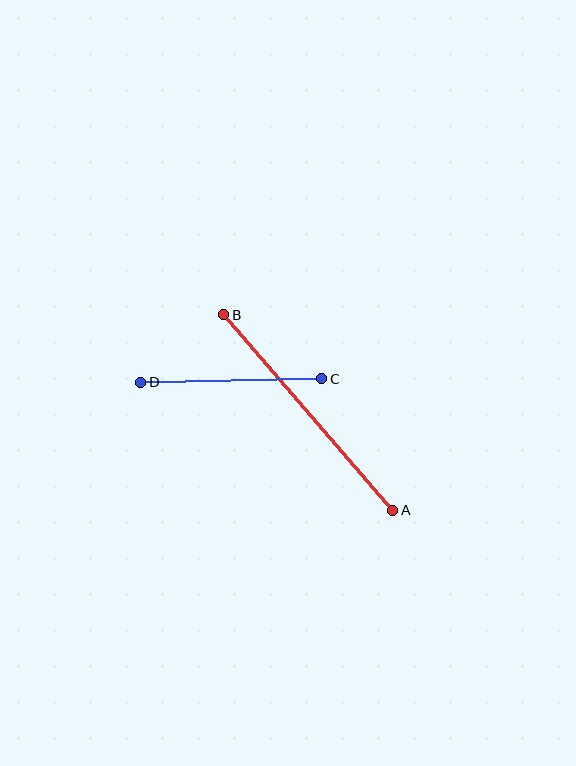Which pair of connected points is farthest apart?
Points A and B are farthest apart.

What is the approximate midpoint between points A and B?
The midpoint is at approximately (308, 412) pixels.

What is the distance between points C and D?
The distance is approximately 182 pixels.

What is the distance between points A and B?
The distance is approximately 258 pixels.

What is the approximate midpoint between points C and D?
The midpoint is at approximately (231, 381) pixels.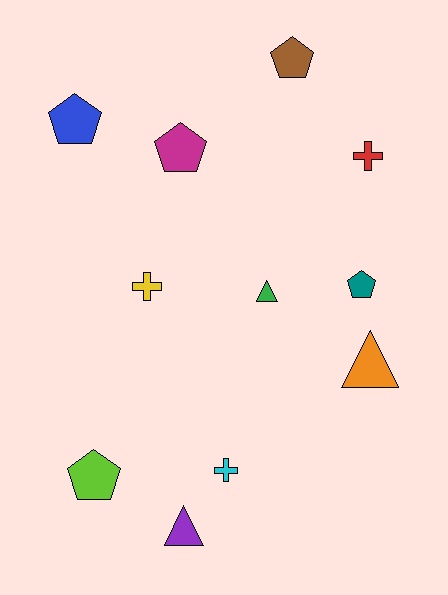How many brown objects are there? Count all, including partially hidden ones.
There is 1 brown object.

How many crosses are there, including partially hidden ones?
There are 3 crosses.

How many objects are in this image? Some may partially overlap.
There are 11 objects.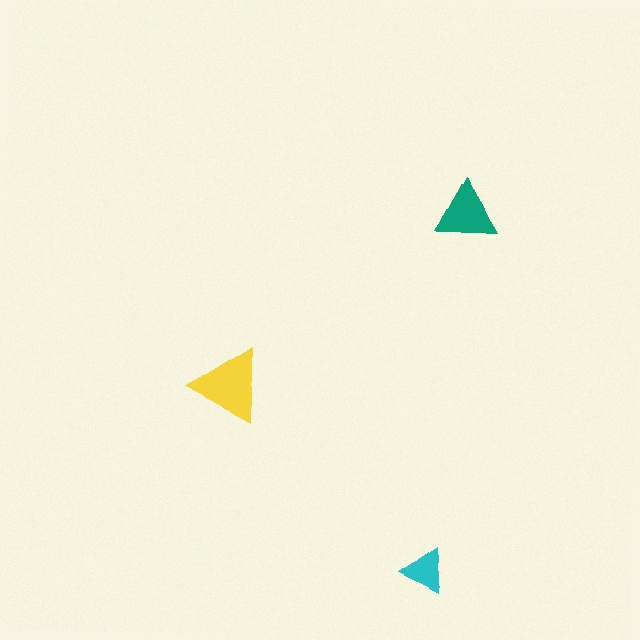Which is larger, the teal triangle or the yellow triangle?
The yellow one.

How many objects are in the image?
There are 3 objects in the image.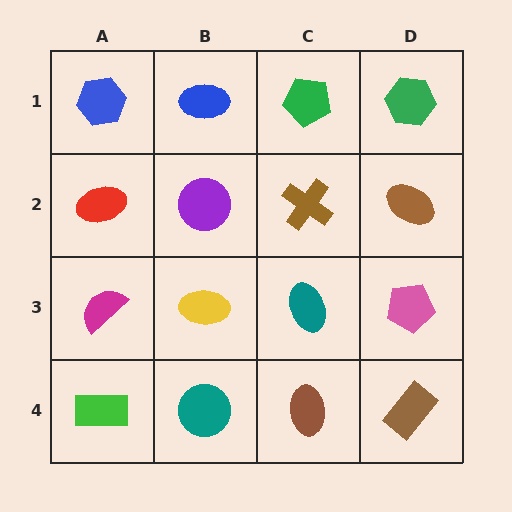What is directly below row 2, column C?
A teal ellipse.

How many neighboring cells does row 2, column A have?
3.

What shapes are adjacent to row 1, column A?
A red ellipse (row 2, column A), a blue ellipse (row 1, column B).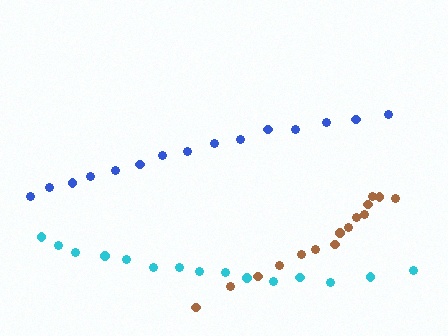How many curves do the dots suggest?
There are 3 distinct paths.